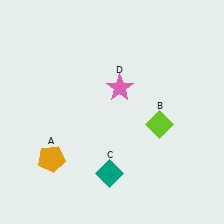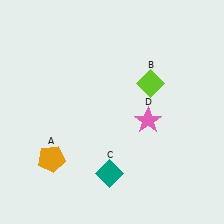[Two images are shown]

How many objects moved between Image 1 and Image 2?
2 objects moved between the two images.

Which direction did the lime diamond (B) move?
The lime diamond (B) moved up.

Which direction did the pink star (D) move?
The pink star (D) moved down.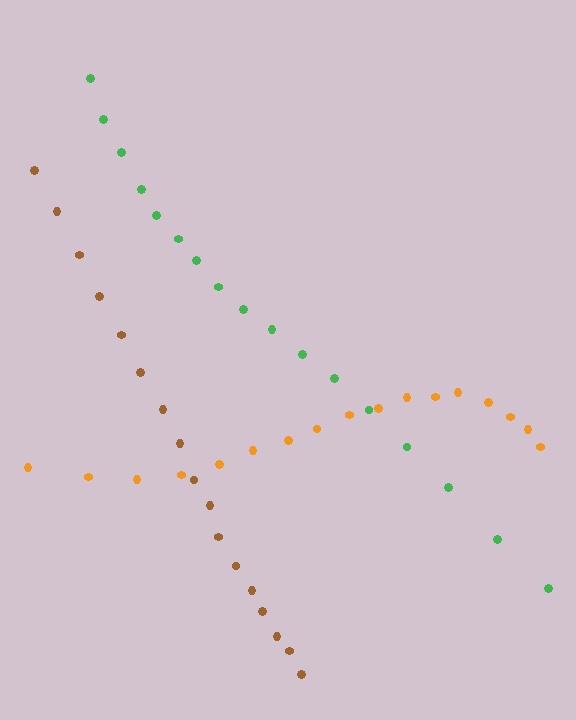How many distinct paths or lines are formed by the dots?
There are 3 distinct paths.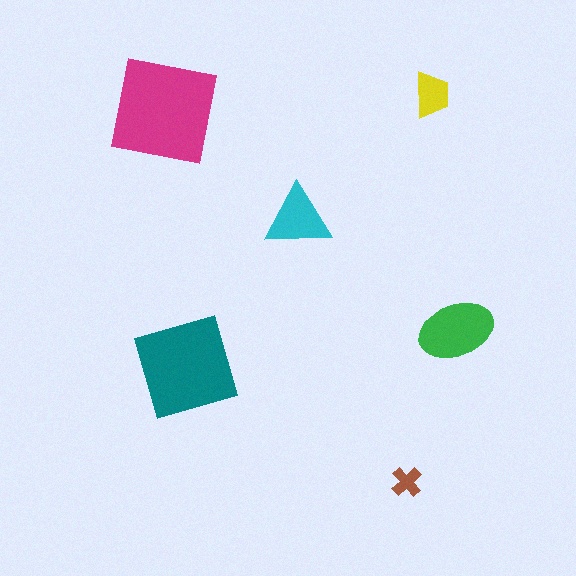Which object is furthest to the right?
The green ellipse is rightmost.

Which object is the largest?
The magenta square.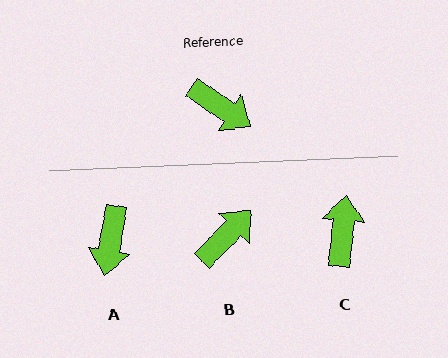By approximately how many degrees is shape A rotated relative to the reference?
Approximately 67 degrees clockwise.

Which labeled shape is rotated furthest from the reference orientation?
C, about 117 degrees away.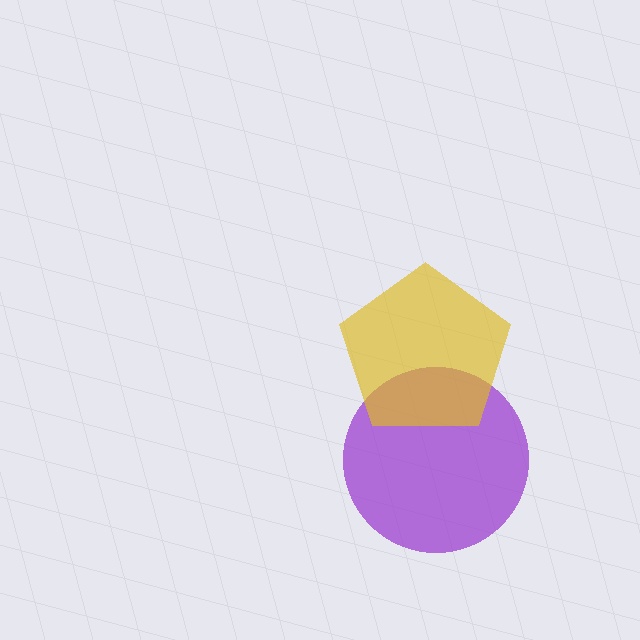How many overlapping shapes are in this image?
There are 2 overlapping shapes in the image.